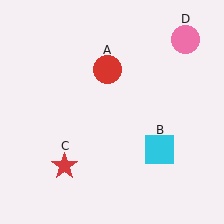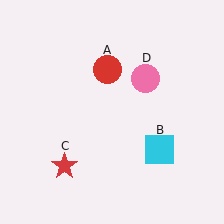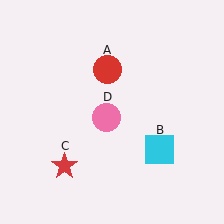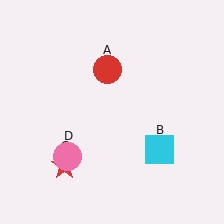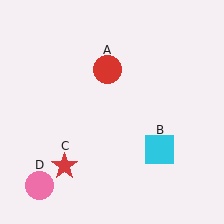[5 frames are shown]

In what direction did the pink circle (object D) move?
The pink circle (object D) moved down and to the left.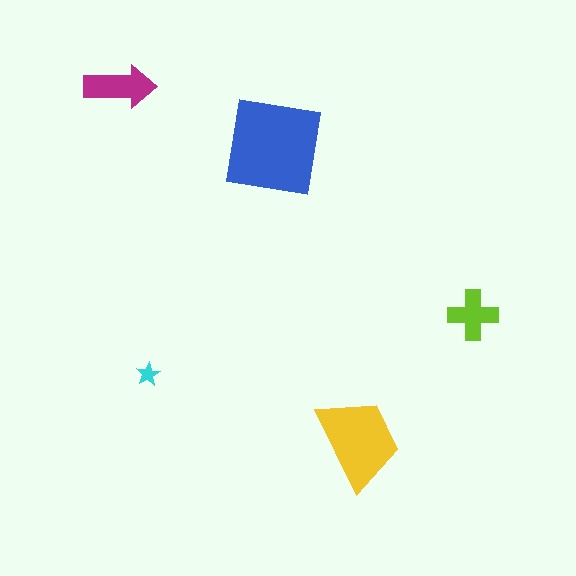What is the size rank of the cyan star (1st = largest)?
5th.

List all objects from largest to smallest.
The blue square, the yellow trapezoid, the magenta arrow, the lime cross, the cyan star.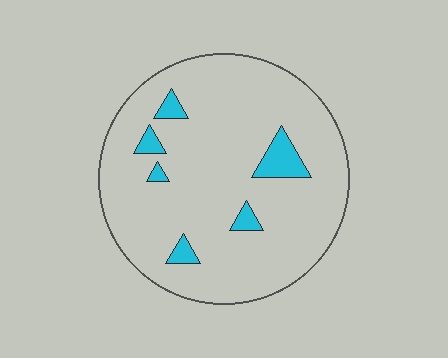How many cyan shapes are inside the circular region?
6.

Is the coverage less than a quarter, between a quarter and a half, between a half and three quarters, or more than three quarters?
Less than a quarter.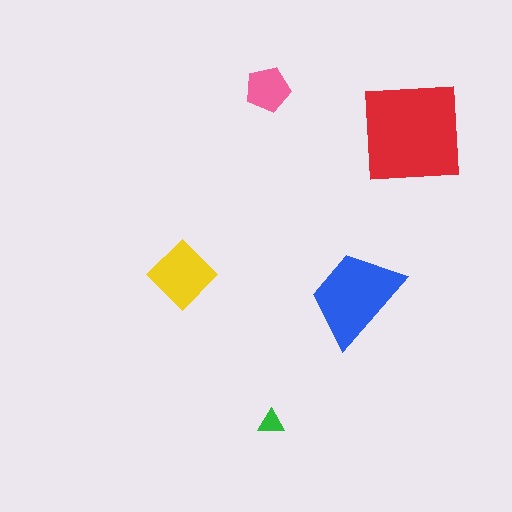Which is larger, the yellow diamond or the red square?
The red square.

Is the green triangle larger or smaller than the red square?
Smaller.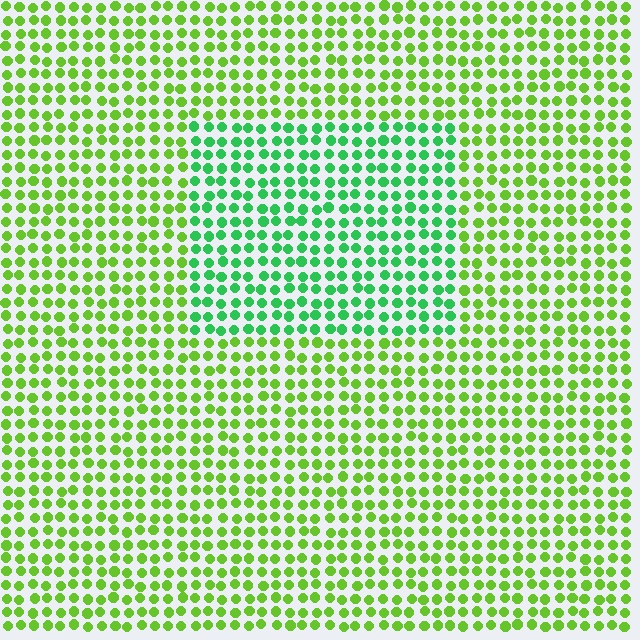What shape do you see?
I see a rectangle.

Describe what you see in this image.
The image is filled with small lime elements in a uniform arrangement. A rectangle-shaped region is visible where the elements are tinted to a slightly different hue, forming a subtle color boundary.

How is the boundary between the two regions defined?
The boundary is defined purely by a slight shift in hue (about 39 degrees). Spacing, size, and orientation are identical on both sides.